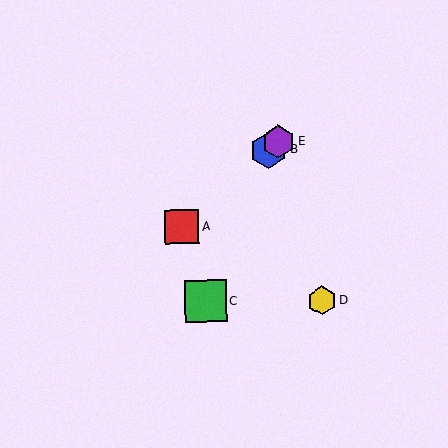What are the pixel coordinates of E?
Object E is at (278, 142).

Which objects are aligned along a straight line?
Objects A, B, E are aligned along a straight line.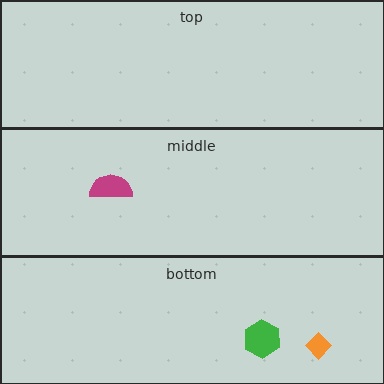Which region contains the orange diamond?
The bottom region.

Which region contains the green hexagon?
The bottom region.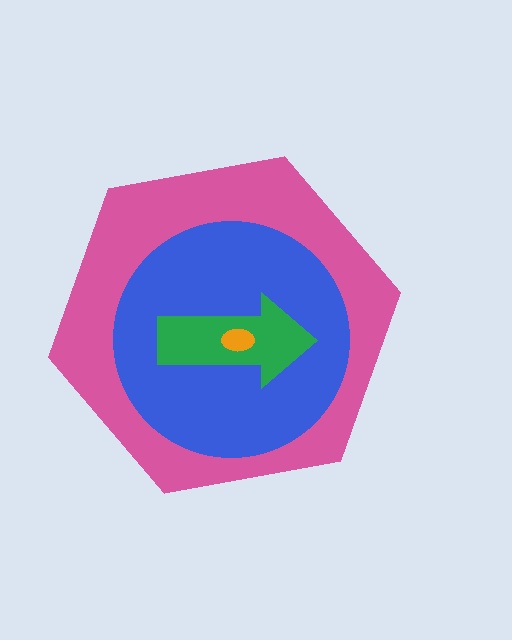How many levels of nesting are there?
4.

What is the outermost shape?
The pink hexagon.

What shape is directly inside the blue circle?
The green arrow.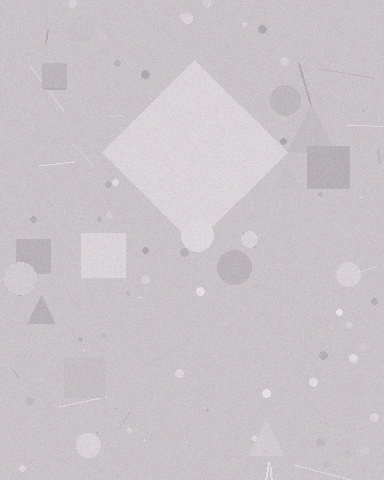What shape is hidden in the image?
A diamond is hidden in the image.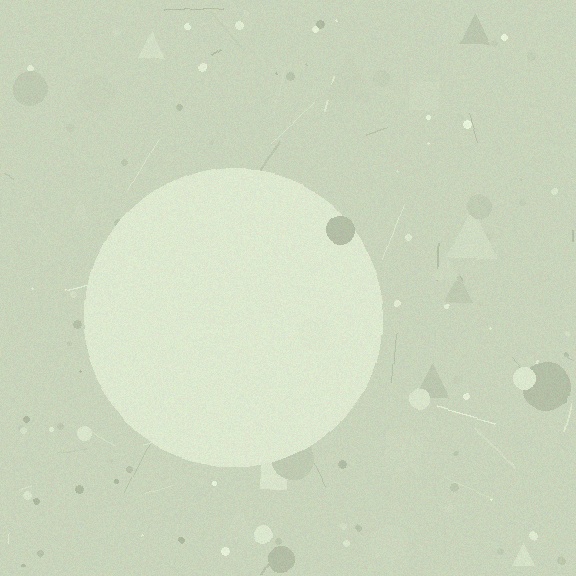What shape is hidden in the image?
A circle is hidden in the image.